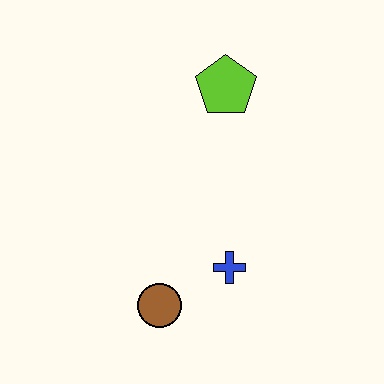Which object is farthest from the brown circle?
The lime pentagon is farthest from the brown circle.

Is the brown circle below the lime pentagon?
Yes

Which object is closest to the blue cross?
The brown circle is closest to the blue cross.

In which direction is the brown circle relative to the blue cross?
The brown circle is to the left of the blue cross.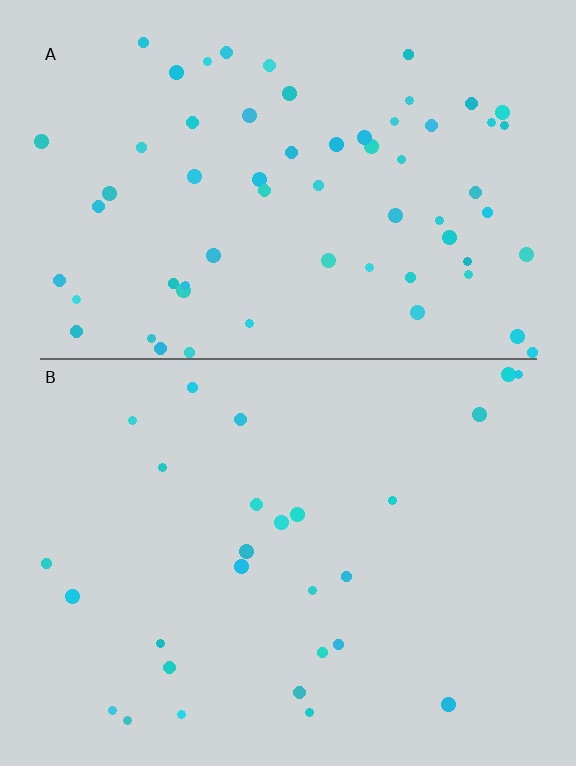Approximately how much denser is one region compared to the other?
Approximately 2.3× — region A over region B.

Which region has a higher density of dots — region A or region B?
A (the top).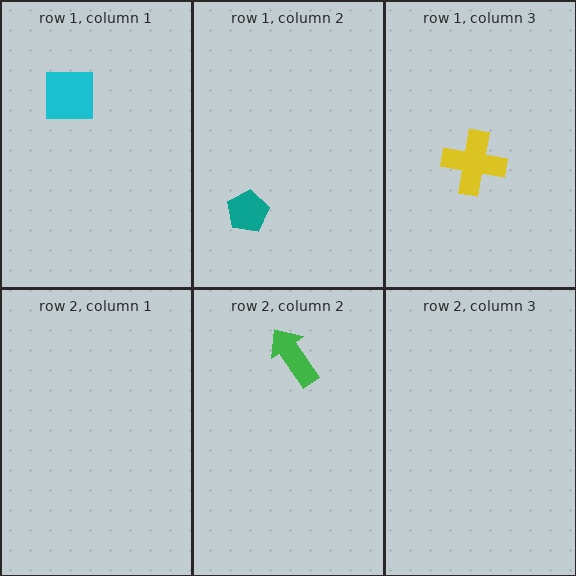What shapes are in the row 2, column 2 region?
The green arrow.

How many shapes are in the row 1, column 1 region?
1.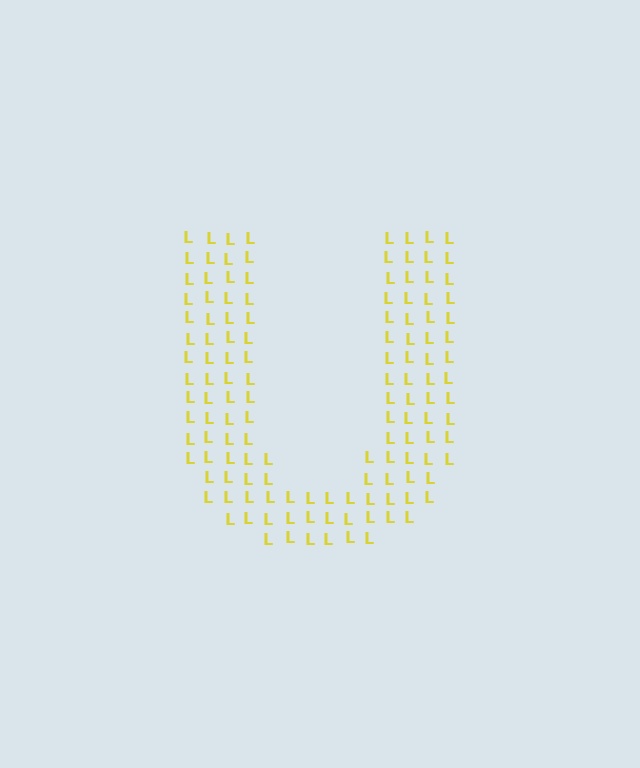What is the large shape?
The large shape is the letter U.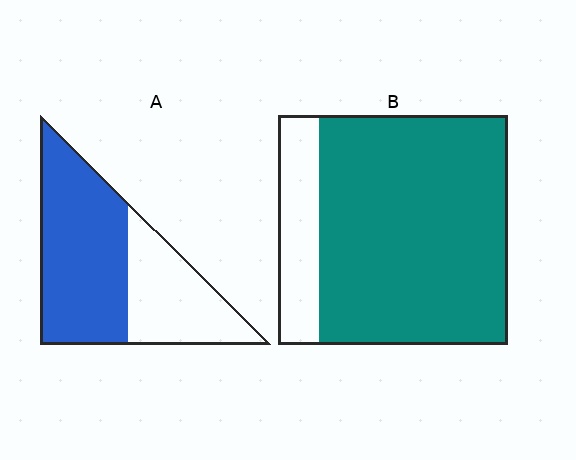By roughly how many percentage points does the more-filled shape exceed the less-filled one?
By roughly 20 percentage points (B over A).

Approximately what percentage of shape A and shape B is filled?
A is approximately 60% and B is approximately 80%.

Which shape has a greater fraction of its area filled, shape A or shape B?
Shape B.